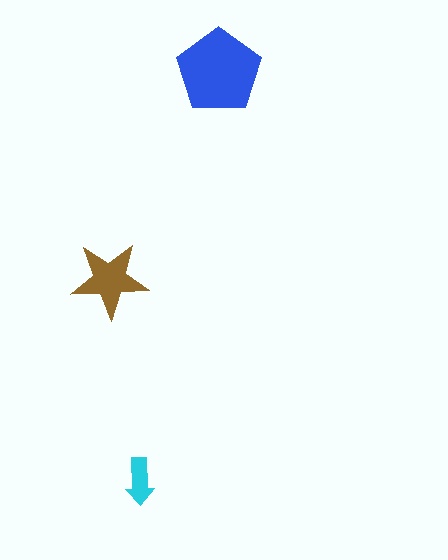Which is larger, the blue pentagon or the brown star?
The blue pentagon.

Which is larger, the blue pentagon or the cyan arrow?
The blue pentagon.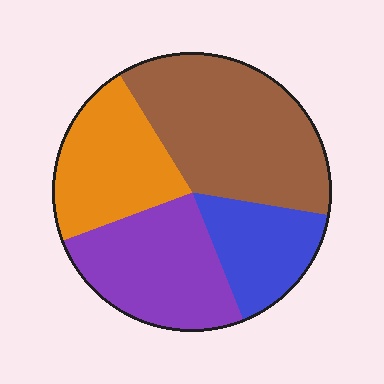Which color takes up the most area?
Brown, at roughly 35%.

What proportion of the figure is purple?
Purple takes up about one quarter (1/4) of the figure.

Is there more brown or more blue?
Brown.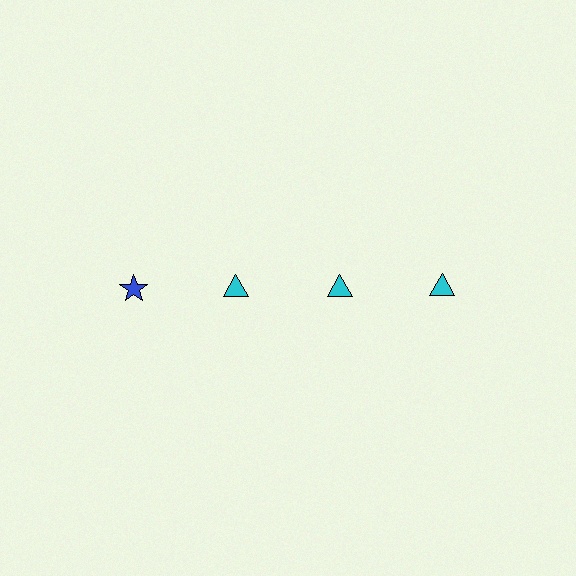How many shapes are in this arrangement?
There are 4 shapes arranged in a grid pattern.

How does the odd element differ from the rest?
It differs in both color (blue instead of cyan) and shape (star instead of triangle).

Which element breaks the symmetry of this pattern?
The blue star in the top row, leftmost column breaks the symmetry. All other shapes are cyan triangles.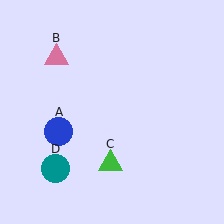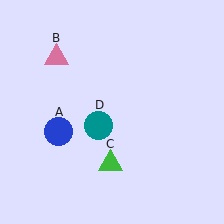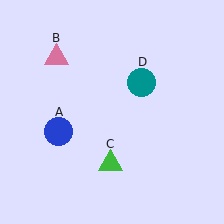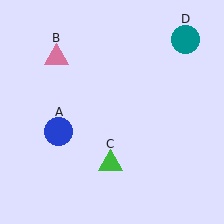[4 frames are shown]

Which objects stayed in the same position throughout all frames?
Blue circle (object A) and pink triangle (object B) and green triangle (object C) remained stationary.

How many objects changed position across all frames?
1 object changed position: teal circle (object D).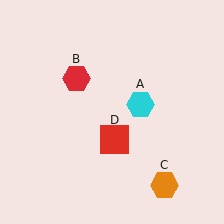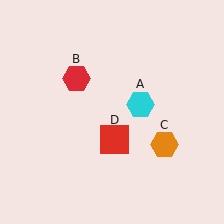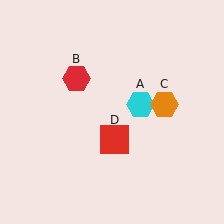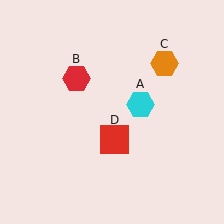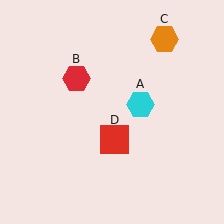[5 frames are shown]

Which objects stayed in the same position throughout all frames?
Cyan hexagon (object A) and red hexagon (object B) and red square (object D) remained stationary.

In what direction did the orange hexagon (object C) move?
The orange hexagon (object C) moved up.